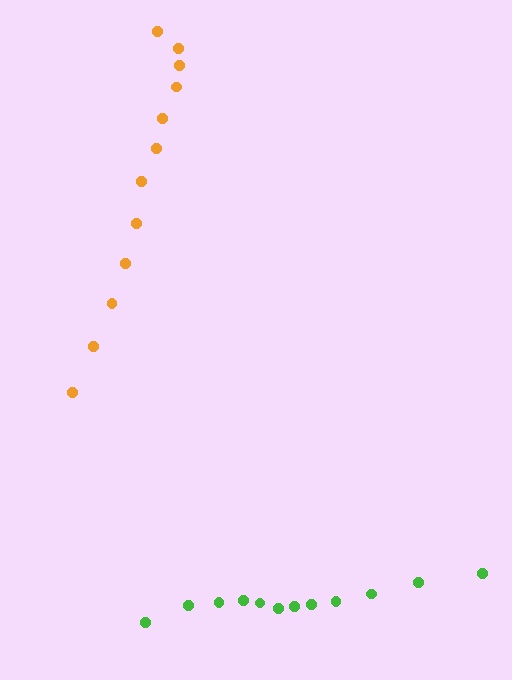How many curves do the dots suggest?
There are 2 distinct paths.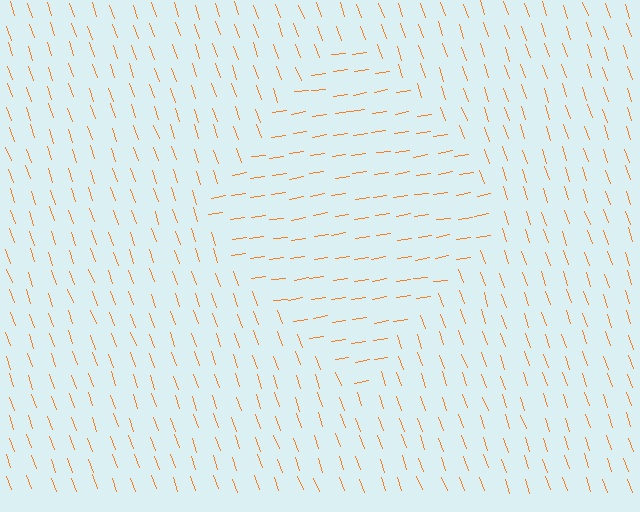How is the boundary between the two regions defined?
The boundary is defined purely by a change in line orientation (approximately 79 degrees difference). All lines are the same color and thickness.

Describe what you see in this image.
The image is filled with small orange line segments. A diamond region in the image has lines oriented differently from the surrounding lines, creating a visible texture boundary.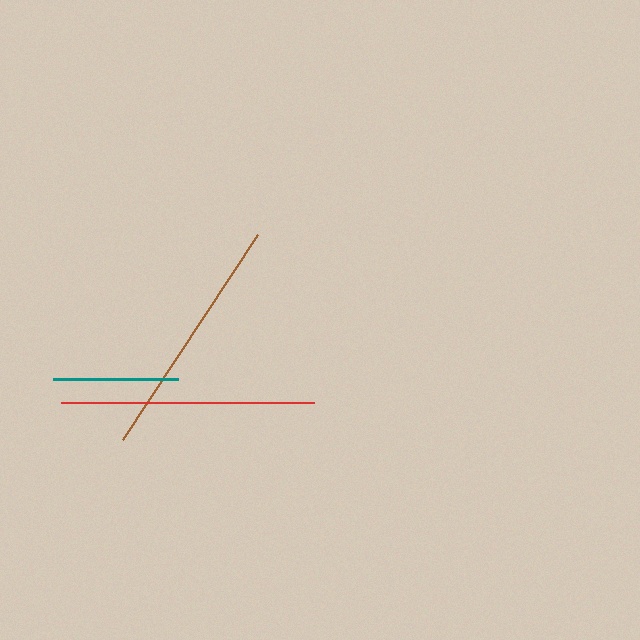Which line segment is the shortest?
The teal line is the shortest at approximately 125 pixels.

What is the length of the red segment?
The red segment is approximately 253 pixels long.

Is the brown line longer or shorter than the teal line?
The brown line is longer than the teal line.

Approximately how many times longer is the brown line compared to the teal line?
The brown line is approximately 2.0 times the length of the teal line.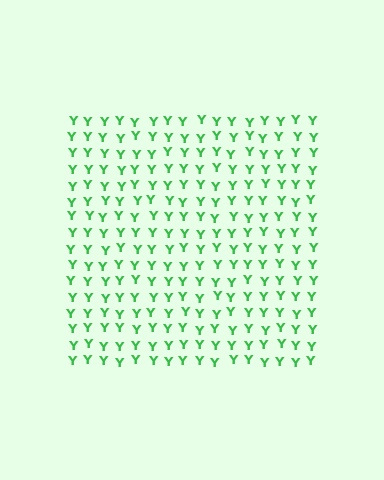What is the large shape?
The large shape is a square.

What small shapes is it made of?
It is made of small letter Y's.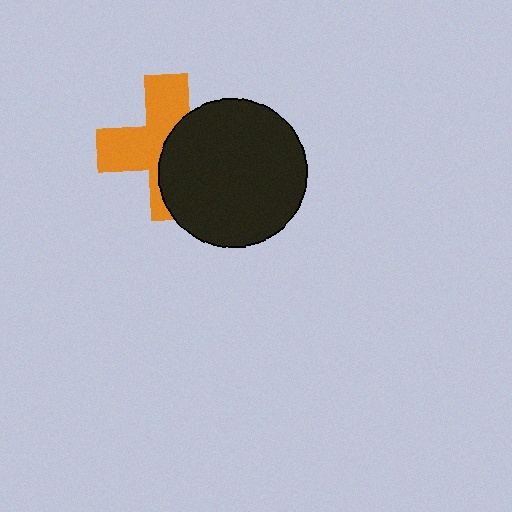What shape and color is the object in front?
The object in front is a black circle.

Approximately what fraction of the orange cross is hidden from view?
Roughly 47% of the orange cross is hidden behind the black circle.